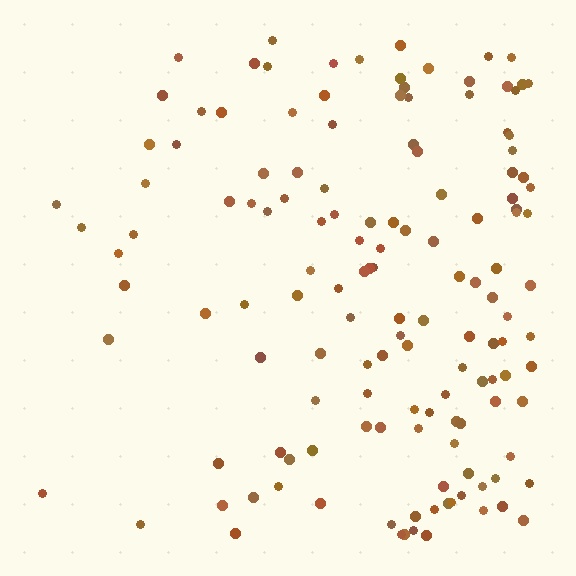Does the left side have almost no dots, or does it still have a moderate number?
Still a moderate number, just noticeably fewer than the right.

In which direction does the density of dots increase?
From left to right, with the right side densest.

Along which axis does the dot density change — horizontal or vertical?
Horizontal.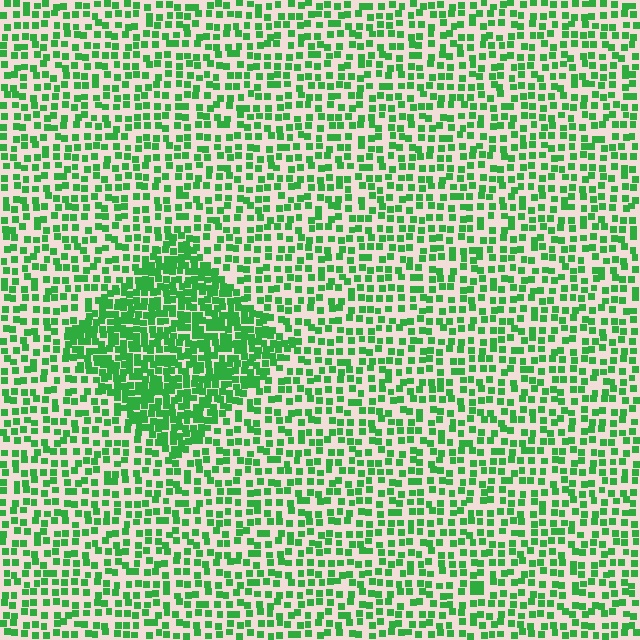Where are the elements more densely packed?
The elements are more densely packed inside the diamond boundary.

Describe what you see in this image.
The image contains small green elements arranged at two different densities. A diamond-shaped region is visible where the elements are more densely packed than the surrounding area.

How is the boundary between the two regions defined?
The boundary is defined by a change in element density (approximately 2.1x ratio). All elements are the same color, size, and shape.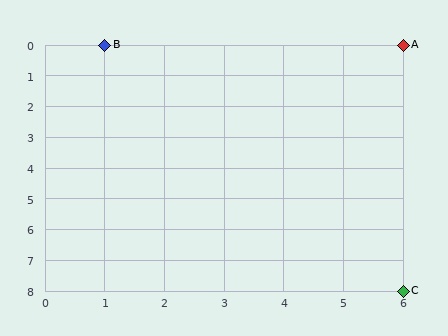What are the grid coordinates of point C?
Point C is at grid coordinates (6, 8).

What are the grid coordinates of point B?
Point B is at grid coordinates (1, 0).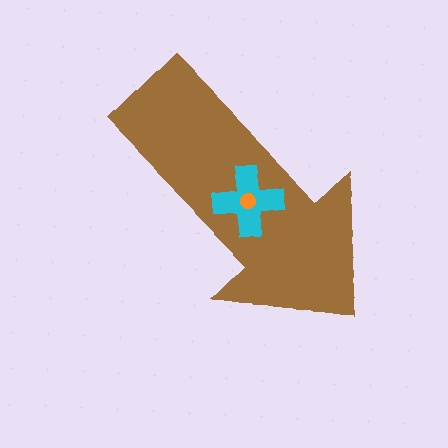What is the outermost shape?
The brown arrow.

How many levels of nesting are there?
3.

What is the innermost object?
The orange circle.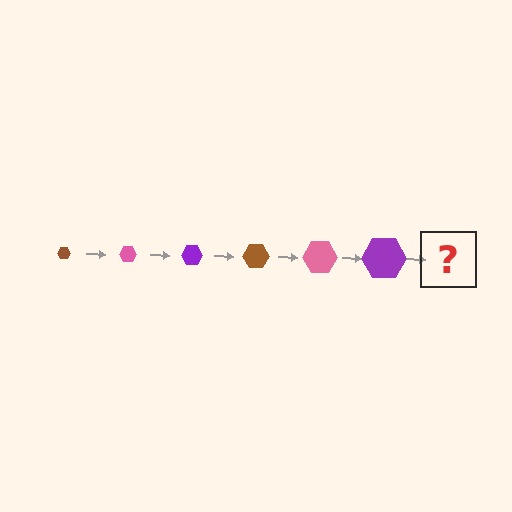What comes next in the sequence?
The next element should be a brown hexagon, larger than the previous one.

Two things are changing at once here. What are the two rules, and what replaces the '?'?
The two rules are that the hexagon grows larger each step and the color cycles through brown, pink, and purple. The '?' should be a brown hexagon, larger than the previous one.